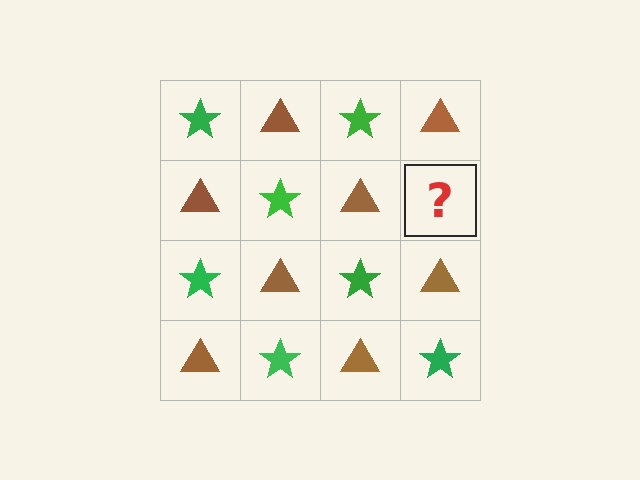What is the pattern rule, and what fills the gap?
The rule is that it alternates green star and brown triangle in a checkerboard pattern. The gap should be filled with a green star.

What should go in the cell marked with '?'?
The missing cell should contain a green star.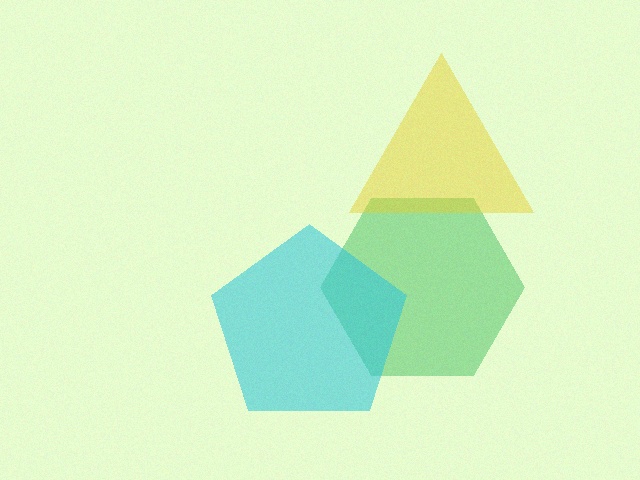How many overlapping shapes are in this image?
There are 3 overlapping shapes in the image.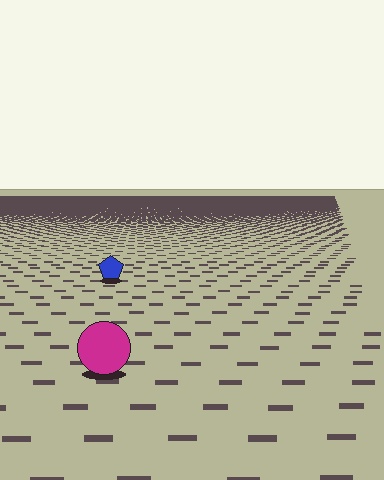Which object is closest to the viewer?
The magenta circle is closest. The texture marks near it are larger and more spread out.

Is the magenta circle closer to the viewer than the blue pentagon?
Yes. The magenta circle is closer — you can tell from the texture gradient: the ground texture is coarser near it.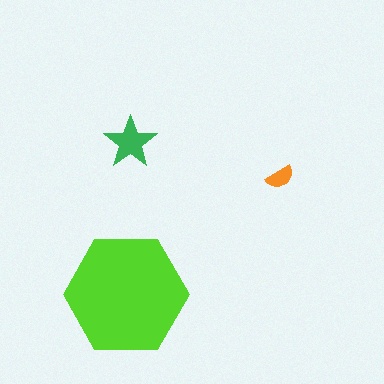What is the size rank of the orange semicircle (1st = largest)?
3rd.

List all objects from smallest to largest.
The orange semicircle, the green star, the lime hexagon.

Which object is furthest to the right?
The orange semicircle is rightmost.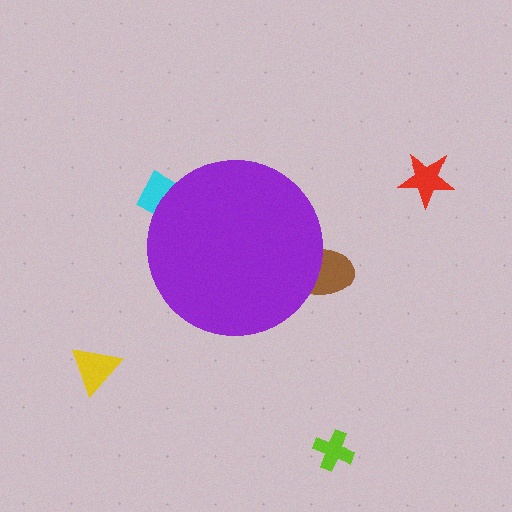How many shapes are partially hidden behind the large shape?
2 shapes are partially hidden.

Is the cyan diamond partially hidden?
Yes, the cyan diamond is partially hidden behind the purple circle.